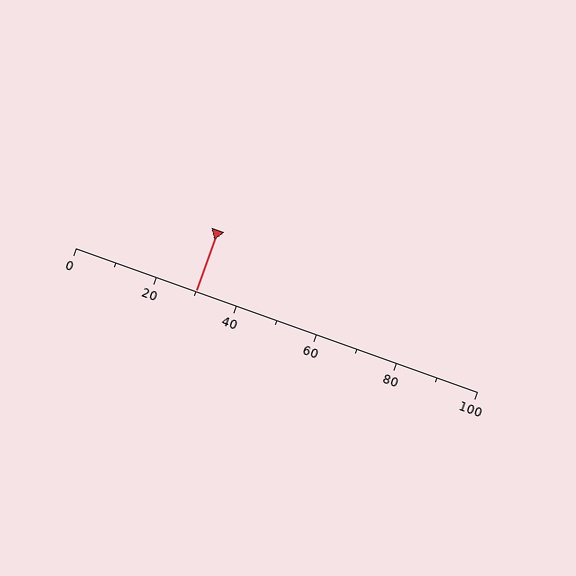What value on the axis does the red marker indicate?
The marker indicates approximately 30.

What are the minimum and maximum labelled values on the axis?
The axis runs from 0 to 100.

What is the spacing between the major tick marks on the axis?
The major ticks are spaced 20 apart.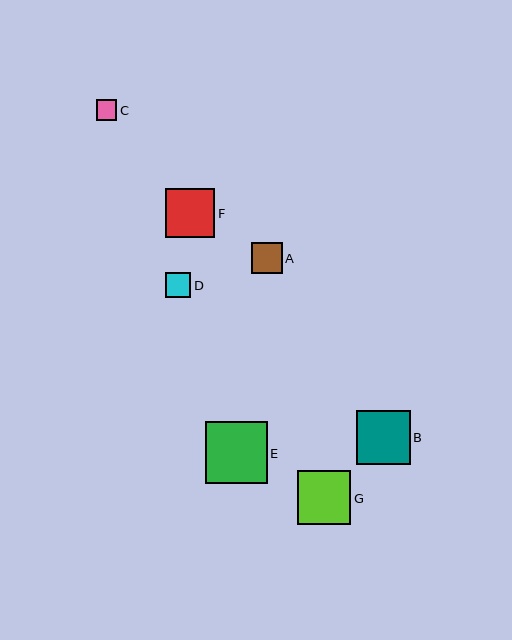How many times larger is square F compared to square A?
Square F is approximately 1.6 times the size of square A.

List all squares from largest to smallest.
From largest to smallest: E, B, G, F, A, D, C.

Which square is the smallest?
Square C is the smallest with a size of approximately 20 pixels.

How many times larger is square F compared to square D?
Square F is approximately 2.0 times the size of square D.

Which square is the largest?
Square E is the largest with a size of approximately 62 pixels.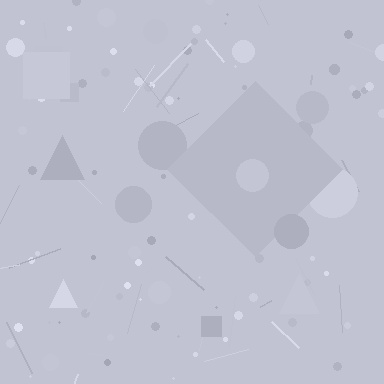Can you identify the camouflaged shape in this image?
The camouflaged shape is a diamond.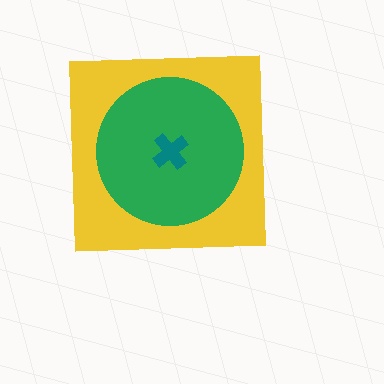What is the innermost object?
The teal cross.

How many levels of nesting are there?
3.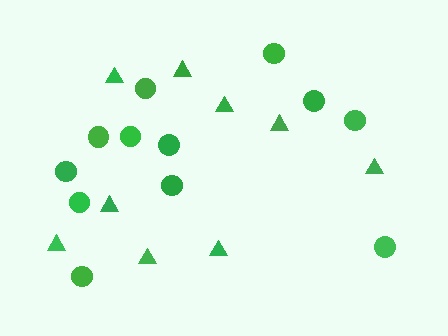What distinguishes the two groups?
There are 2 groups: one group of triangles (9) and one group of circles (12).